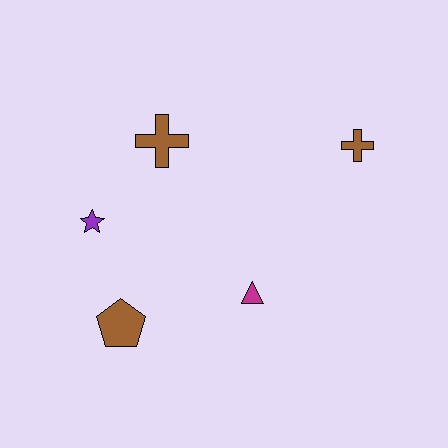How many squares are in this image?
There are no squares.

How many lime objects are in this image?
There are no lime objects.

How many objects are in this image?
There are 5 objects.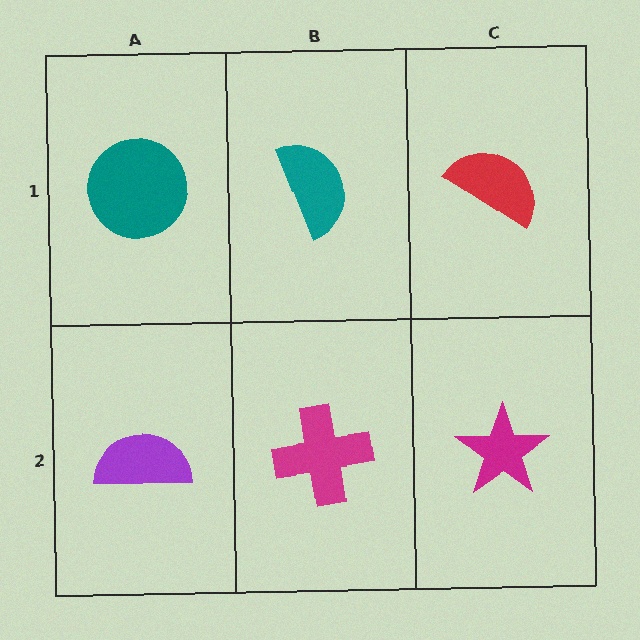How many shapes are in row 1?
3 shapes.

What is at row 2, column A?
A purple semicircle.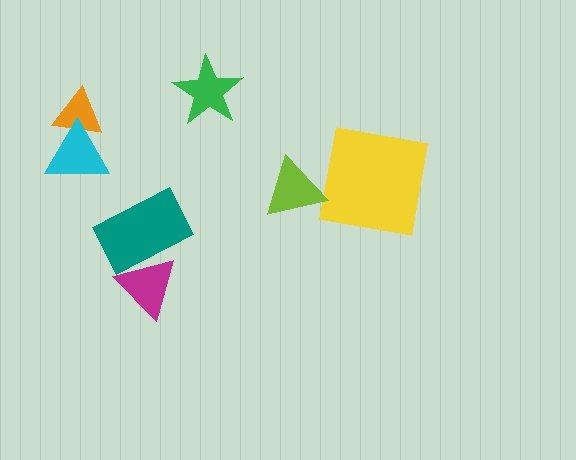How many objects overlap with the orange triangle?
1 object overlaps with the orange triangle.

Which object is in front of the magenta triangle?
The teal rectangle is in front of the magenta triangle.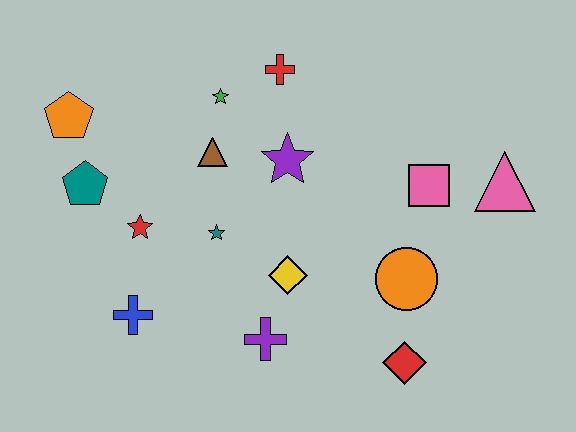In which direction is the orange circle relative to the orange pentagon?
The orange circle is to the right of the orange pentagon.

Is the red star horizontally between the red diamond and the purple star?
No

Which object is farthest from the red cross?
The red diamond is farthest from the red cross.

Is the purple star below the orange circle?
No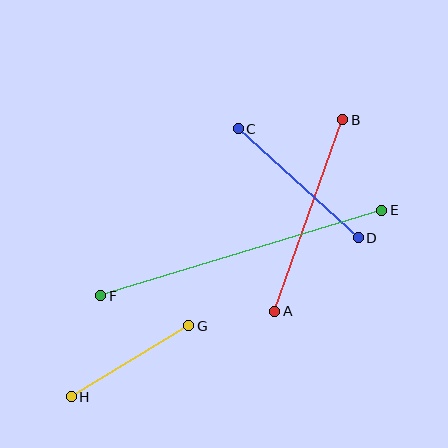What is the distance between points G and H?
The distance is approximately 137 pixels.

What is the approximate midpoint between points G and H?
The midpoint is at approximately (130, 361) pixels.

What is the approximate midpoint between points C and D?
The midpoint is at approximately (298, 183) pixels.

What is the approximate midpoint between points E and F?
The midpoint is at approximately (241, 253) pixels.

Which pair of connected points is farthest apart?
Points E and F are farthest apart.